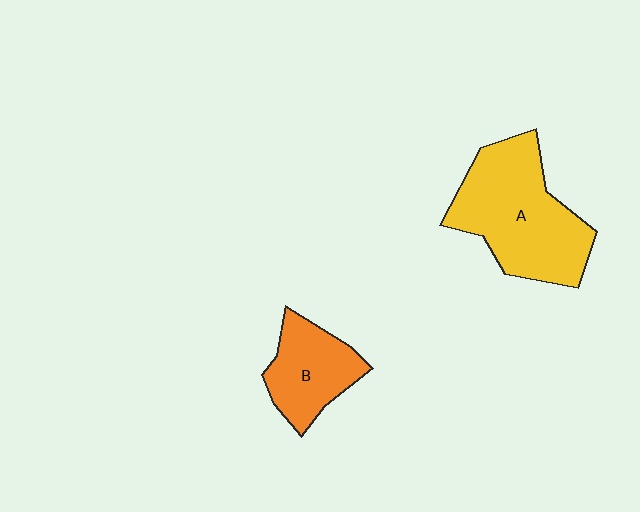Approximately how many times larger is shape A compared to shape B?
Approximately 1.8 times.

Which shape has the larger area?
Shape A (yellow).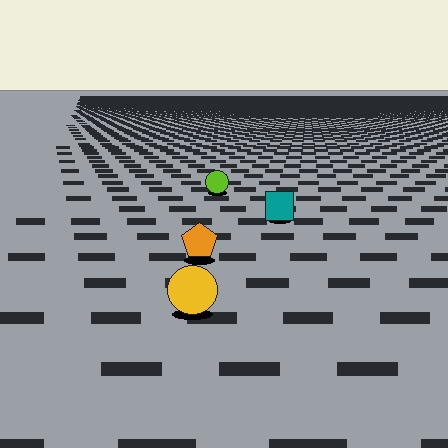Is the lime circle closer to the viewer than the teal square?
No. The teal square is closer — you can tell from the texture gradient: the ground texture is coarser near it.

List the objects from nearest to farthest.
From nearest to farthest: the yellow circle, the orange pentagon, the teal square, the lime circle.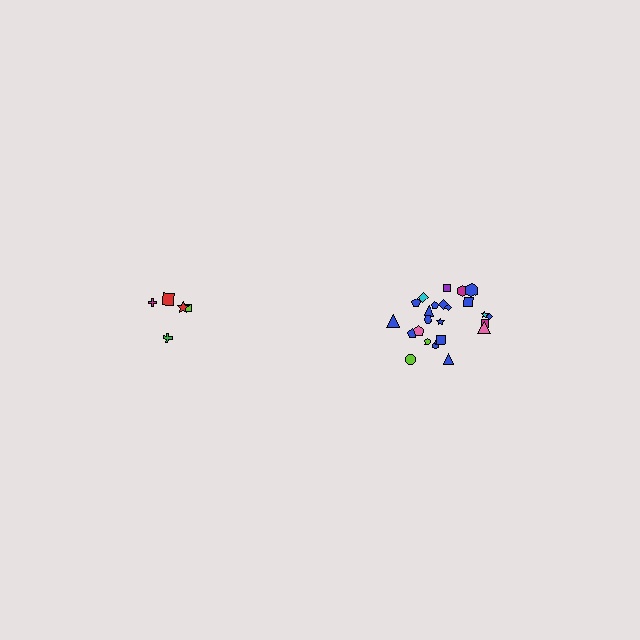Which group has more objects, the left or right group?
The right group.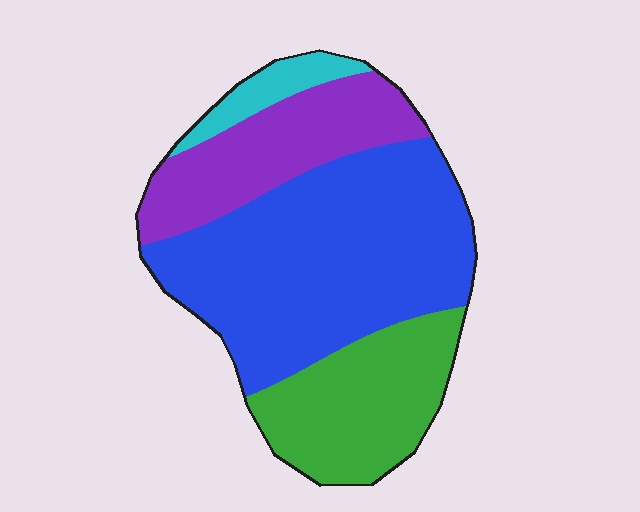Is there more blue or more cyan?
Blue.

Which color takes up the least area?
Cyan, at roughly 5%.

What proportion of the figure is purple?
Purple covers about 20% of the figure.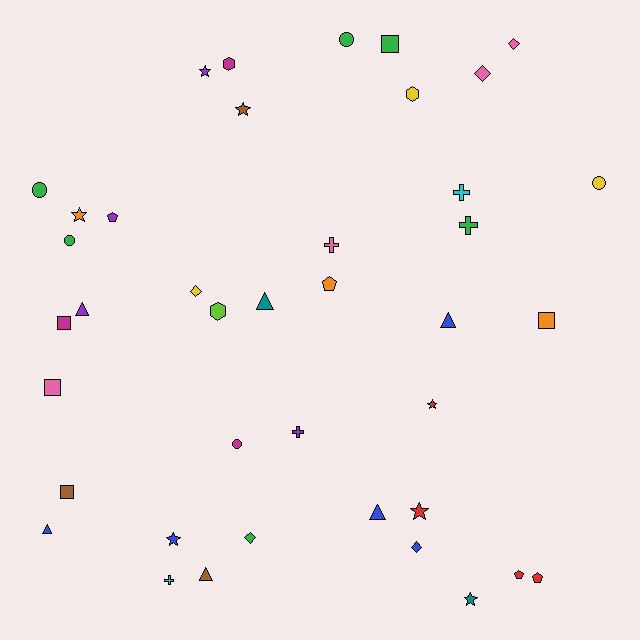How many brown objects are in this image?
There are 3 brown objects.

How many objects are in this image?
There are 40 objects.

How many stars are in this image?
There are 7 stars.